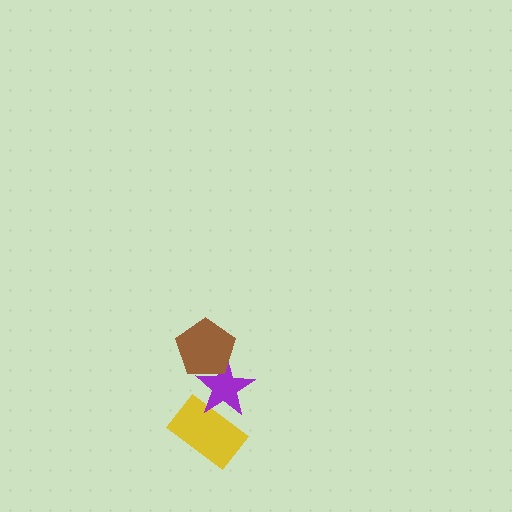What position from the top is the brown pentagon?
The brown pentagon is 1st from the top.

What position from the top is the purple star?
The purple star is 2nd from the top.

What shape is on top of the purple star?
The brown pentagon is on top of the purple star.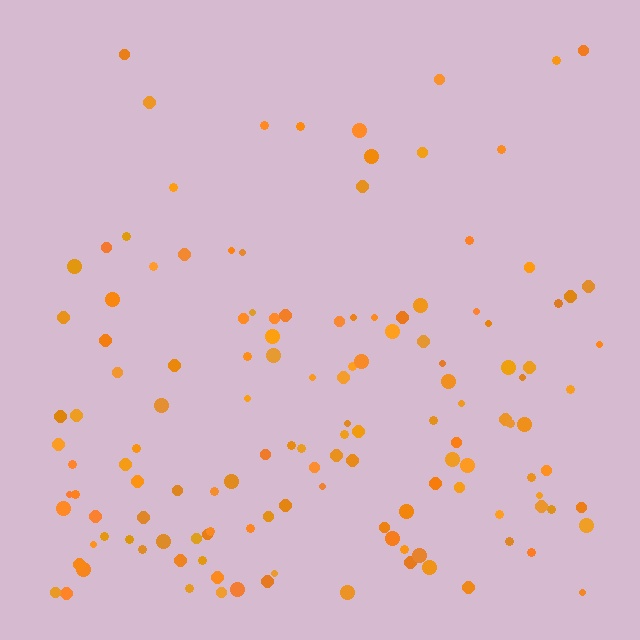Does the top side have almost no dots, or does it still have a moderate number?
Still a moderate number, just noticeably fewer than the bottom.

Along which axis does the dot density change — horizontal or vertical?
Vertical.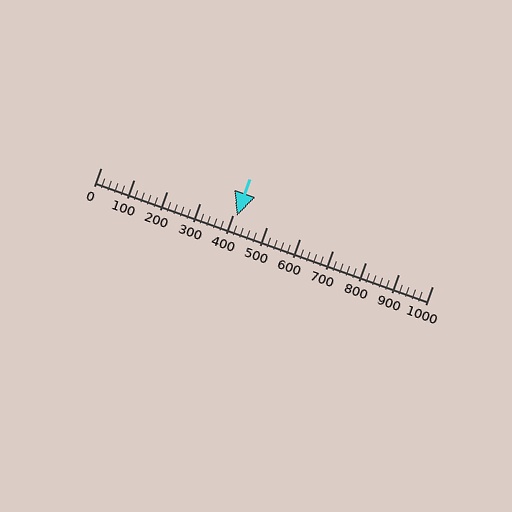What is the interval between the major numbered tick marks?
The major tick marks are spaced 100 units apart.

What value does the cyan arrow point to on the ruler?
The cyan arrow points to approximately 409.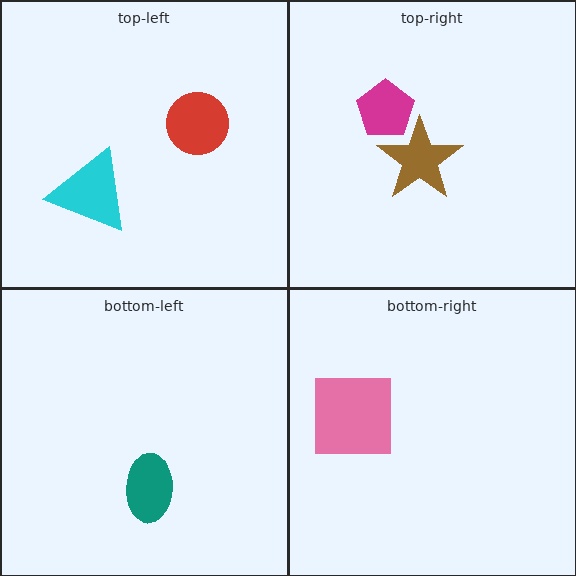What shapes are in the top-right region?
The brown star, the magenta pentagon.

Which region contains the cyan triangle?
The top-left region.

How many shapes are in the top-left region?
2.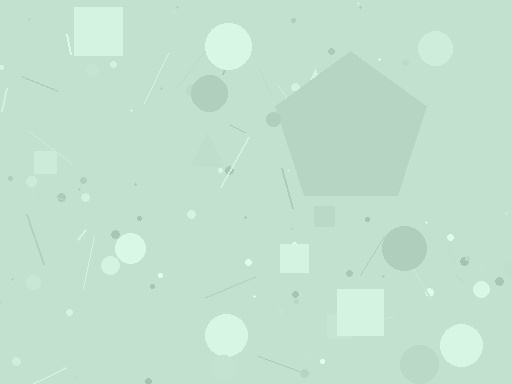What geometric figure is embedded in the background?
A pentagon is embedded in the background.